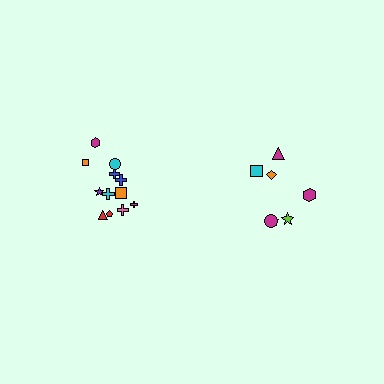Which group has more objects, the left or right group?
The left group.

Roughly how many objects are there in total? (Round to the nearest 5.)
Roughly 20 objects in total.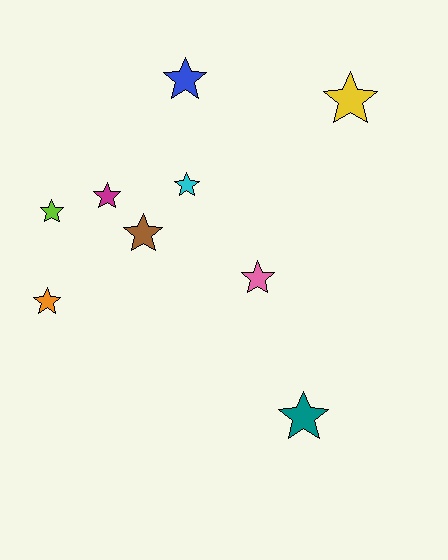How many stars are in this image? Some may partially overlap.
There are 9 stars.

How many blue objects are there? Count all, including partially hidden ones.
There is 1 blue object.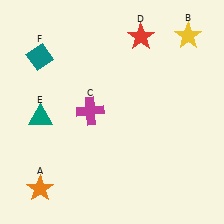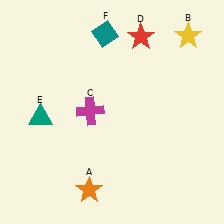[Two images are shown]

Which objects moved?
The objects that moved are: the orange star (A), the teal diamond (F).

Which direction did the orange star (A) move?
The orange star (A) moved right.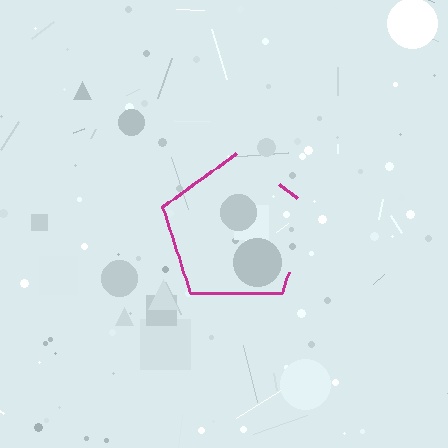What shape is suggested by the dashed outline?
The dashed outline suggests a pentagon.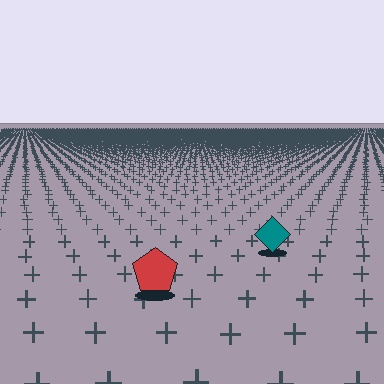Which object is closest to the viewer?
The red pentagon is closest. The texture marks near it are larger and more spread out.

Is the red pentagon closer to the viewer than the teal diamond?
Yes. The red pentagon is closer — you can tell from the texture gradient: the ground texture is coarser near it.